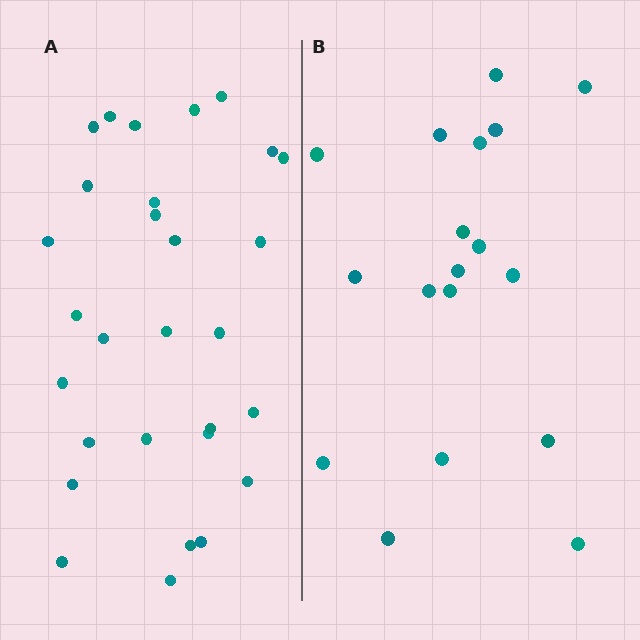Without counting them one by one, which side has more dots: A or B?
Region A (the left region) has more dots.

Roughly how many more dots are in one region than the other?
Region A has roughly 12 or so more dots than region B.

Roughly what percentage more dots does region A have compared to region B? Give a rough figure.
About 60% more.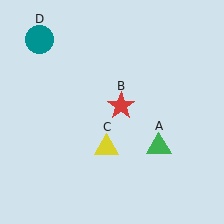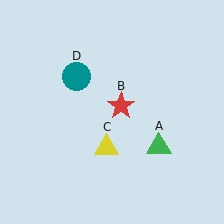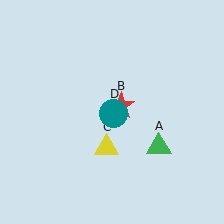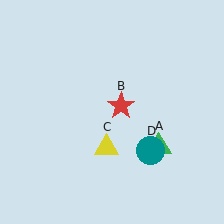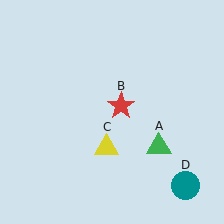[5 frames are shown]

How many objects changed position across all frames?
1 object changed position: teal circle (object D).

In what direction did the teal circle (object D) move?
The teal circle (object D) moved down and to the right.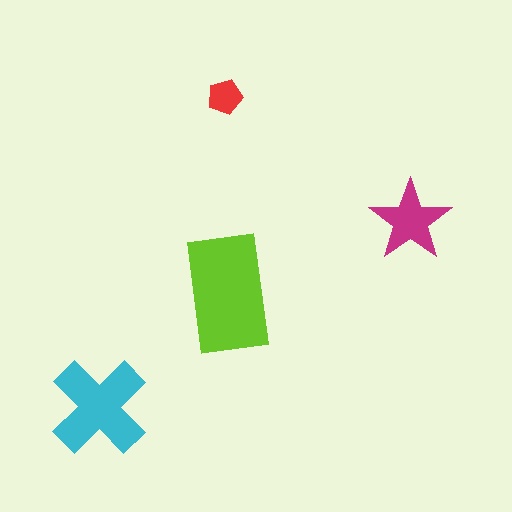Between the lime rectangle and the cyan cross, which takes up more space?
The lime rectangle.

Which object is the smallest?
The red pentagon.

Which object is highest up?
The red pentagon is topmost.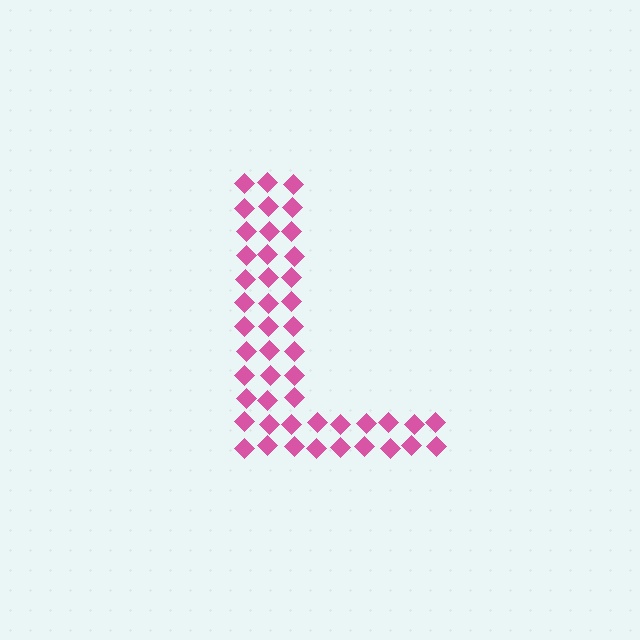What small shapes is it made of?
It is made of small diamonds.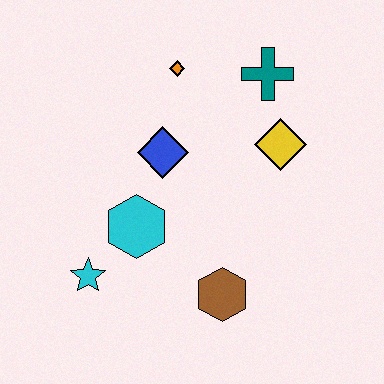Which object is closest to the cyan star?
The cyan hexagon is closest to the cyan star.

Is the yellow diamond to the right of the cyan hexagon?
Yes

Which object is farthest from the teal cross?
The cyan star is farthest from the teal cross.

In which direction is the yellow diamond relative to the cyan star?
The yellow diamond is to the right of the cyan star.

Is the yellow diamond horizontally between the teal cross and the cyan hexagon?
No